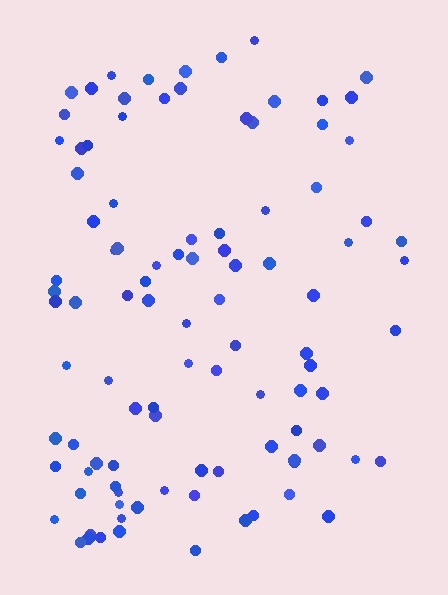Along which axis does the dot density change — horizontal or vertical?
Horizontal.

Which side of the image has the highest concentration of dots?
The left.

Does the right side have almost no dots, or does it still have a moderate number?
Still a moderate number, just noticeably fewer than the left.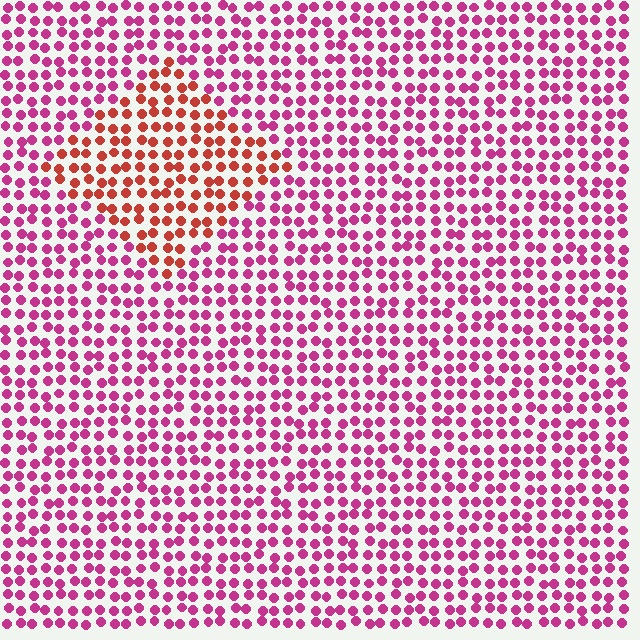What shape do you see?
I see a diamond.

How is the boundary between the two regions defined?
The boundary is defined purely by a slight shift in hue (about 41 degrees). Spacing, size, and orientation are identical on both sides.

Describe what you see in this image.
The image is filled with small magenta elements in a uniform arrangement. A diamond-shaped region is visible where the elements are tinted to a slightly different hue, forming a subtle color boundary.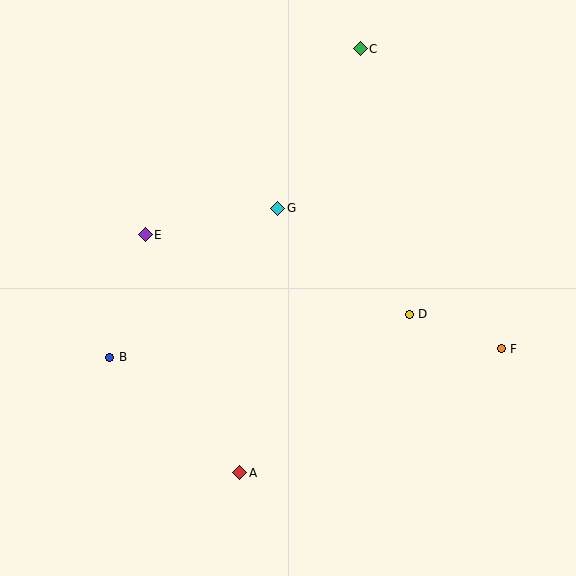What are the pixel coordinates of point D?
Point D is at (409, 314).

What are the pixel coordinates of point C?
Point C is at (360, 49).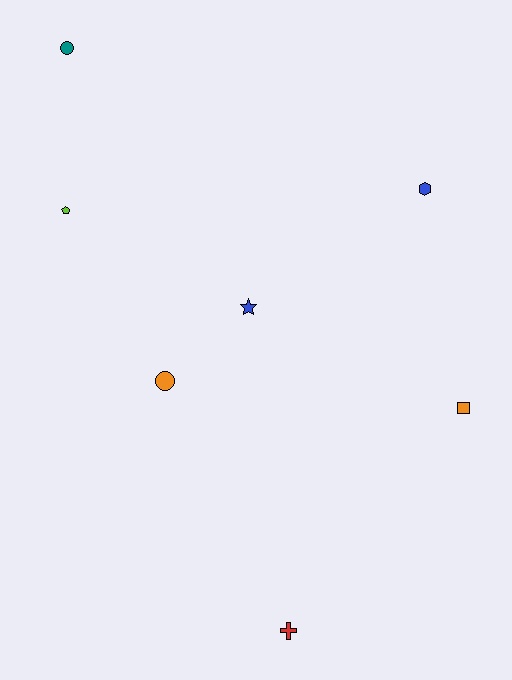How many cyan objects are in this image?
There are no cyan objects.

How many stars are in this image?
There is 1 star.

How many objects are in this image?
There are 7 objects.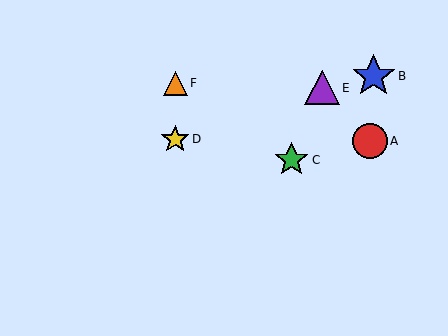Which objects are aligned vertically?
Objects D, F are aligned vertically.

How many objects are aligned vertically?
2 objects (D, F) are aligned vertically.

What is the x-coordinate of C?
Object C is at x≈291.